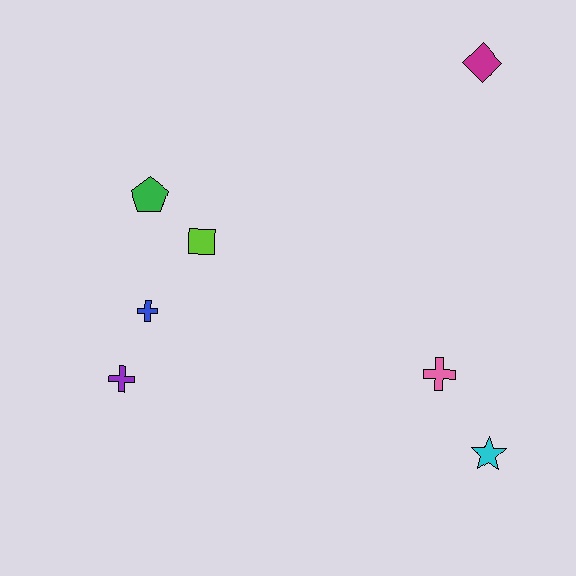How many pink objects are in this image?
There is 1 pink object.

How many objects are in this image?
There are 7 objects.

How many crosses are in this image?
There are 3 crosses.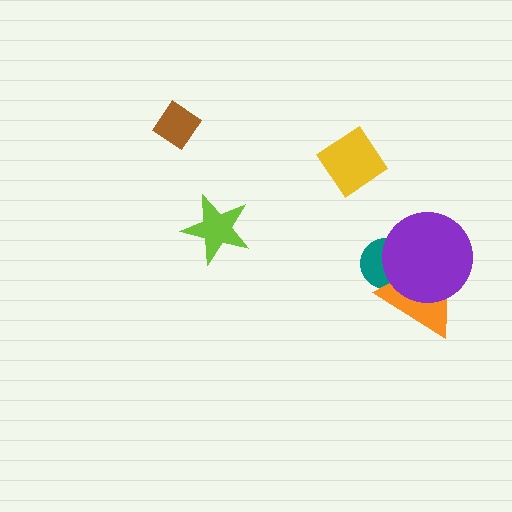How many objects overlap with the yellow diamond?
0 objects overlap with the yellow diamond.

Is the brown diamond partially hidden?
No, no other shape covers it.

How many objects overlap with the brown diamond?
0 objects overlap with the brown diamond.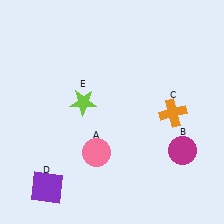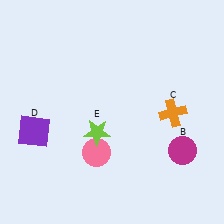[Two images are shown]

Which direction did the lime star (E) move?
The lime star (E) moved down.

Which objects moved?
The objects that moved are: the purple square (D), the lime star (E).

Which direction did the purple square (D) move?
The purple square (D) moved up.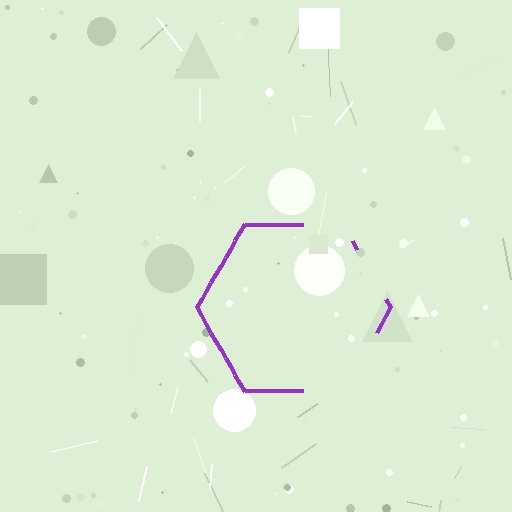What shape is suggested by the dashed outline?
The dashed outline suggests a hexagon.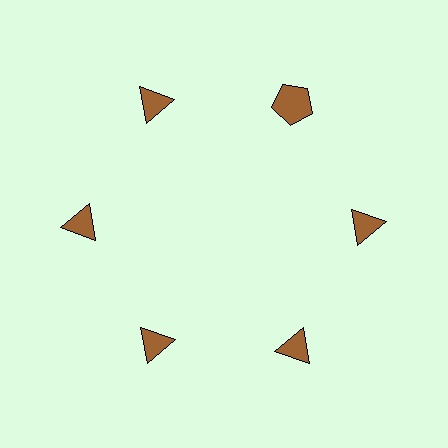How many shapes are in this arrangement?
There are 6 shapes arranged in a ring pattern.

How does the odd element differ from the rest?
It has a different shape: pentagon instead of triangle.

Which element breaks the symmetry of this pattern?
The brown pentagon at roughly the 1 o'clock position breaks the symmetry. All other shapes are brown triangles.